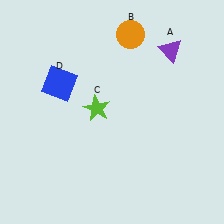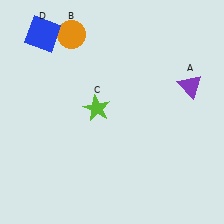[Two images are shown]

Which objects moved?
The objects that moved are: the purple triangle (A), the orange circle (B), the blue square (D).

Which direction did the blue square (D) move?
The blue square (D) moved up.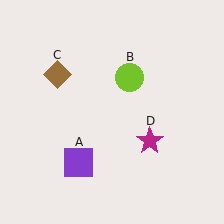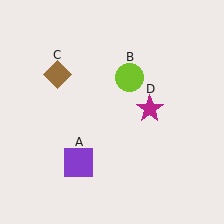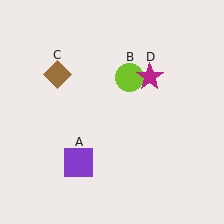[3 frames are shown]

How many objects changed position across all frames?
1 object changed position: magenta star (object D).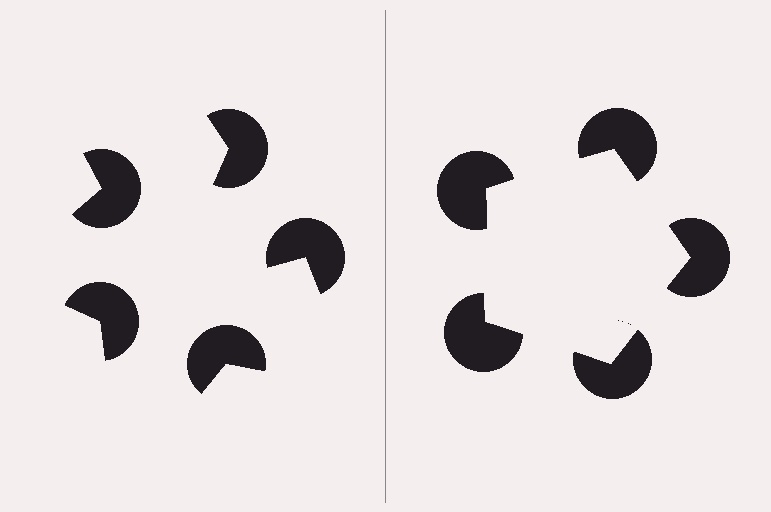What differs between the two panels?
The pac-man discs are positioned identically on both sides; only the wedge orientations differ. On the right they align to a pentagon; on the left they are misaligned.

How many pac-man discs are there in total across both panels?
10 — 5 on each side.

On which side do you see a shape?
An illusory pentagon appears on the right side. On the left side the wedge cuts are rotated, so no coherent shape forms.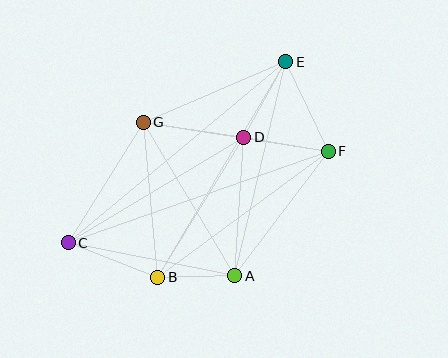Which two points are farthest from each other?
Points C and E are farthest from each other.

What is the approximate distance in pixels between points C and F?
The distance between C and F is approximately 275 pixels.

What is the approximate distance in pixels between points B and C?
The distance between B and C is approximately 96 pixels.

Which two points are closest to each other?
Points A and B are closest to each other.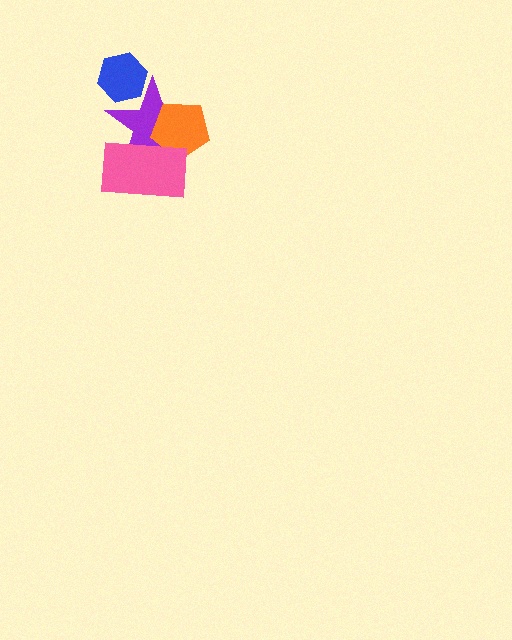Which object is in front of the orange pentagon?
The pink rectangle is in front of the orange pentagon.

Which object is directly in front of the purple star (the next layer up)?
The orange pentagon is directly in front of the purple star.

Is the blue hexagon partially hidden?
Yes, it is partially covered by another shape.